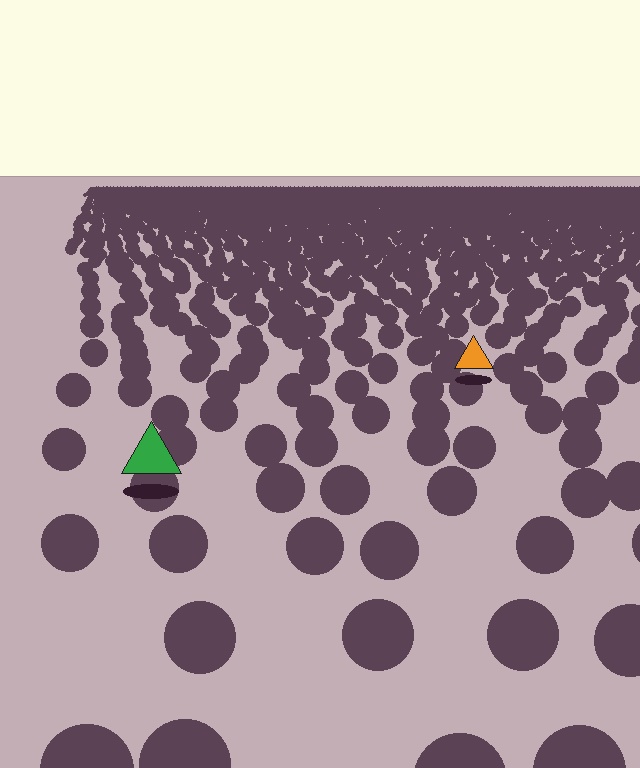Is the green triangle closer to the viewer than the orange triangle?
Yes. The green triangle is closer — you can tell from the texture gradient: the ground texture is coarser near it.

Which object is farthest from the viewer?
The orange triangle is farthest from the viewer. It appears smaller and the ground texture around it is denser.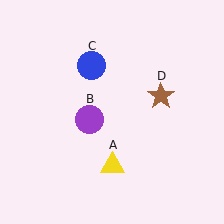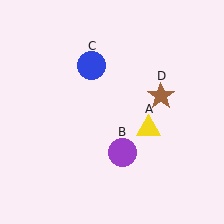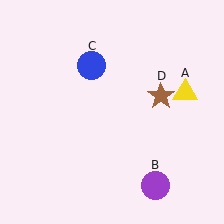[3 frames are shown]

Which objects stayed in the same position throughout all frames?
Blue circle (object C) and brown star (object D) remained stationary.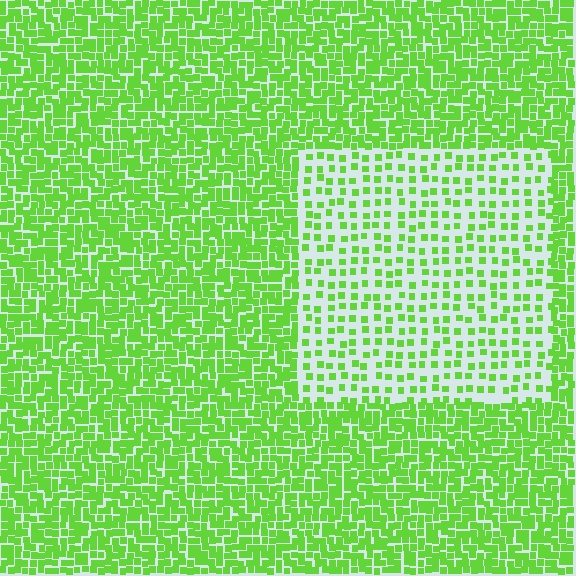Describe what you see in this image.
The image contains small lime elements arranged at two different densities. A rectangle-shaped region is visible where the elements are less densely packed than the surrounding area.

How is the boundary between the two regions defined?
The boundary is defined by a change in element density (approximately 2.4x ratio). All elements are the same color, size, and shape.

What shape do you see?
I see a rectangle.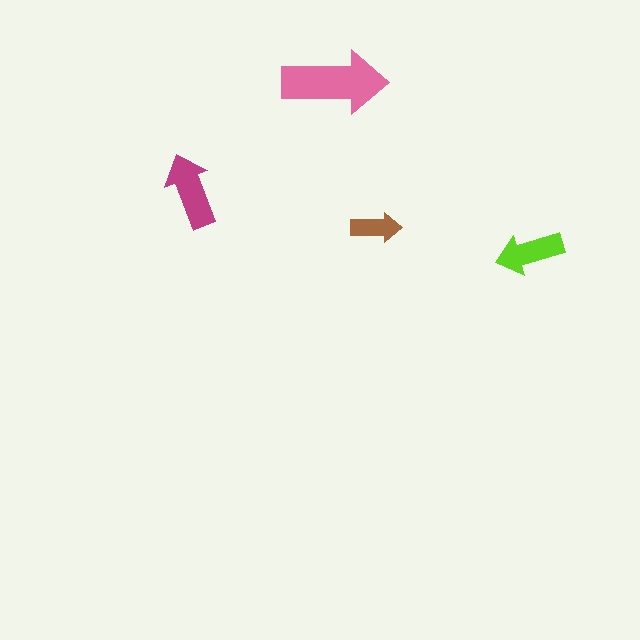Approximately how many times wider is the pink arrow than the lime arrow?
About 1.5 times wider.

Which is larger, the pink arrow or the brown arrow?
The pink one.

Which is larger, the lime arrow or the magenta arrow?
The magenta one.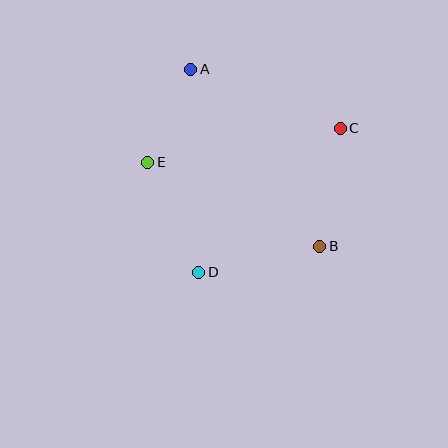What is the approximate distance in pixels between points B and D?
The distance between B and D is approximately 124 pixels.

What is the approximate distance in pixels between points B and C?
The distance between B and C is approximately 120 pixels.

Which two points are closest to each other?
Points A and E are closest to each other.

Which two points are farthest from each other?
Points A and B are farthest from each other.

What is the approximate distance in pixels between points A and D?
The distance between A and D is approximately 203 pixels.